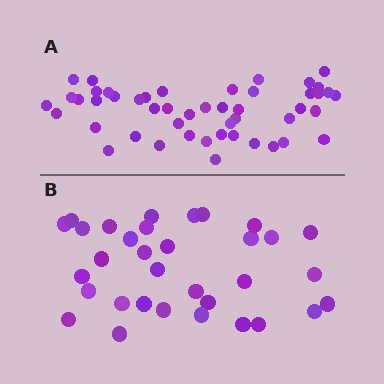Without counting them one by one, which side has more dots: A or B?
Region A (the top region) has more dots.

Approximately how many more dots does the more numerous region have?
Region A has approximately 15 more dots than region B.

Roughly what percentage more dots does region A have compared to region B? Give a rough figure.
About 45% more.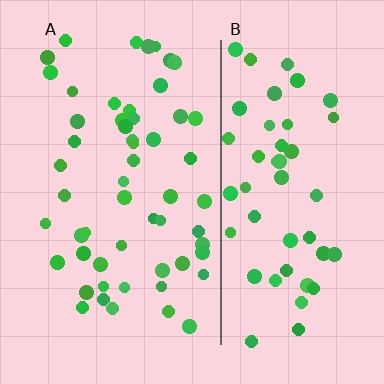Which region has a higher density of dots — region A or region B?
A (the left).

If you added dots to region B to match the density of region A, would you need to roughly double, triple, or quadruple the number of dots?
Approximately double.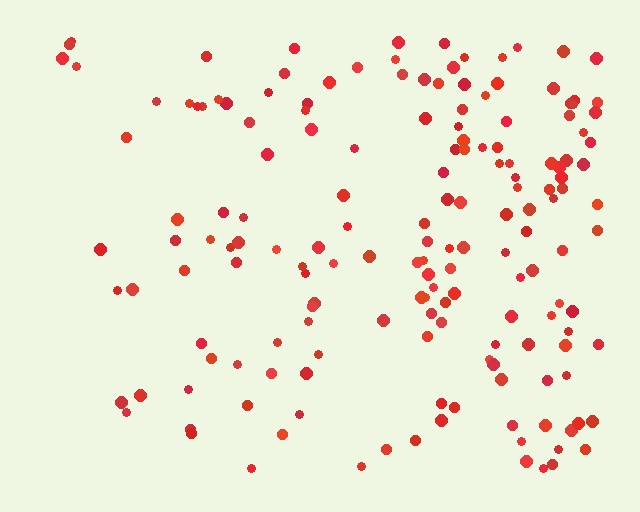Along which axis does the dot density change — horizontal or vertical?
Horizontal.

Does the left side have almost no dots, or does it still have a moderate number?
Still a moderate number, just noticeably fewer than the right.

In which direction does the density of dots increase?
From left to right, with the right side densest.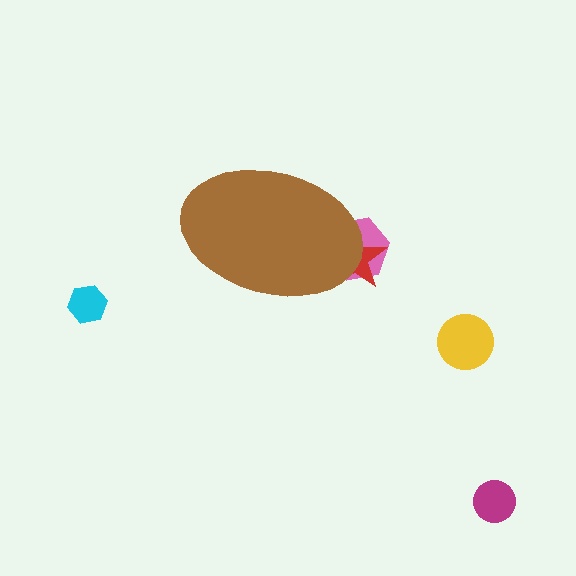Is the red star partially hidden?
Yes, the red star is partially hidden behind the brown ellipse.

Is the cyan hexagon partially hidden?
No, the cyan hexagon is fully visible.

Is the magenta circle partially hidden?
No, the magenta circle is fully visible.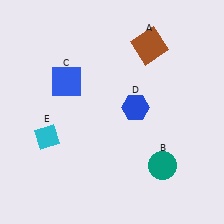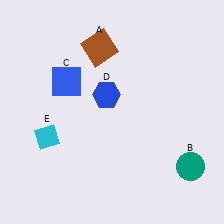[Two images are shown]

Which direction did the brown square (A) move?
The brown square (A) moved left.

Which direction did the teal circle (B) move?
The teal circle (B) moved right.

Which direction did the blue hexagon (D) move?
The blue hexagon (D) moved left.